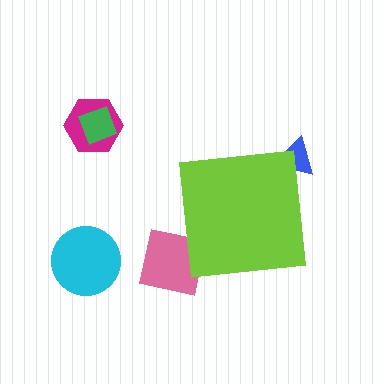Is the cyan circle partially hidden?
No, the cyan circle is fully visible.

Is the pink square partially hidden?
Yes, the pink square is partially hidden behind the lime square.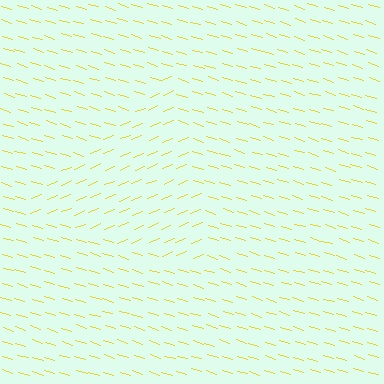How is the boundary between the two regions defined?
The boundary is defined purely by a change in line orientation (approximately 39 degrees difference). All lines are the same color and thickness.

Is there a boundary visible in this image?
Yes, there is a texture boundary formed by a change in line orientation.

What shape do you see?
I see a triangle.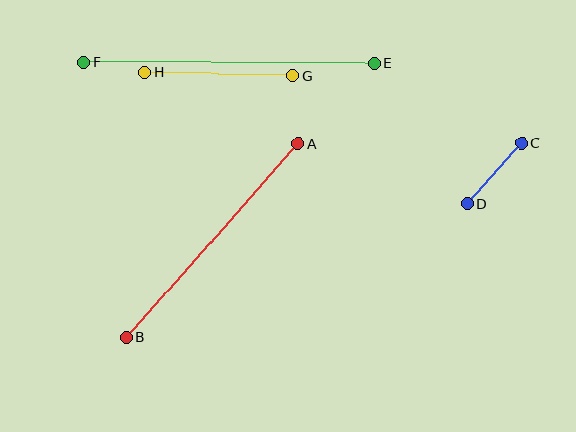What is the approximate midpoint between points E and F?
The midpoint is at approximately (229, 62) pixels.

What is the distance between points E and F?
The distance is approximately 290 pixels.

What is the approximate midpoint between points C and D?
The midpoint is at approximately (495, 173) pixels.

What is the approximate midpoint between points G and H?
The midpoint is at approximately (219, 74) pixels.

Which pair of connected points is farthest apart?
Points E and F are farthest apart.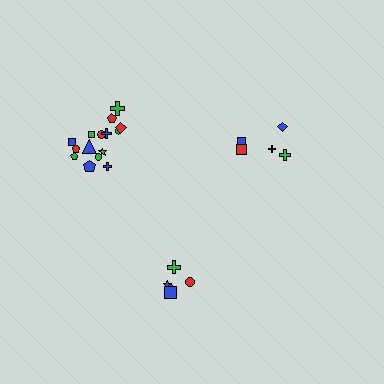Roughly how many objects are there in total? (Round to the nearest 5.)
Roughly 25 objects in total.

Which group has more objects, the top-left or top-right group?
The top-left group.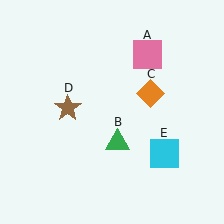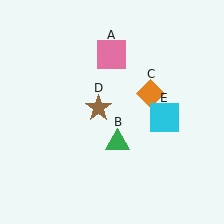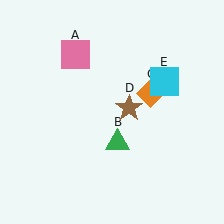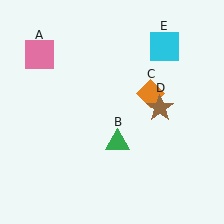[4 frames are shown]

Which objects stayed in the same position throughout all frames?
Green triangle (object B) and orange diamond (object C) remained stationary.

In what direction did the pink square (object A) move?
The pink square (object A) moved left.